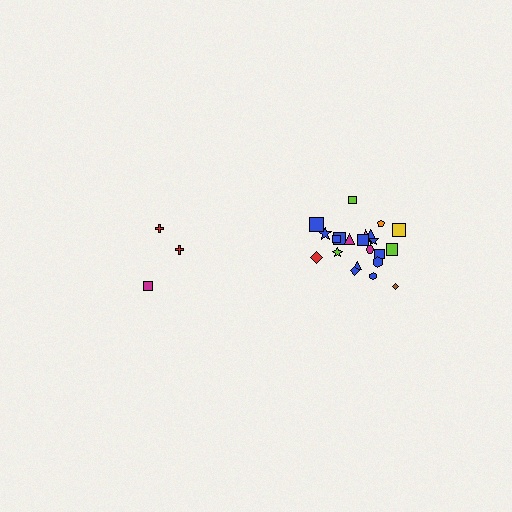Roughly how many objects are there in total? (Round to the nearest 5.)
Roughly 25 objects in total.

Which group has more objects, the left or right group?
The right group.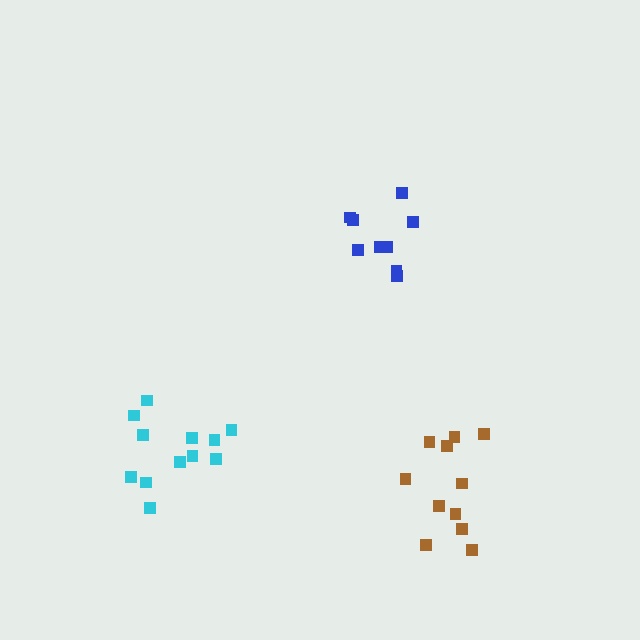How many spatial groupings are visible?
There are 3 spatial groupings.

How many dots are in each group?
Group 1: 9 dots, Group 2: 11 dots, Group 3: 12 dots (32 total).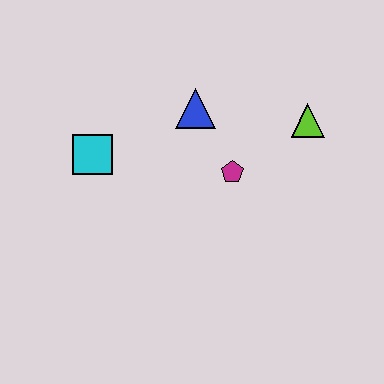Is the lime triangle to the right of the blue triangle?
Yes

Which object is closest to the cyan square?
The blue triangle is closest to the cyan square.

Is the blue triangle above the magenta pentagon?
Yes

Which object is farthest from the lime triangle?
The cyan square is farthest from the lime triangle.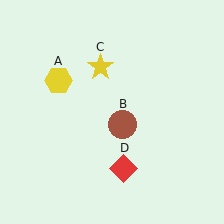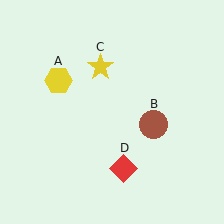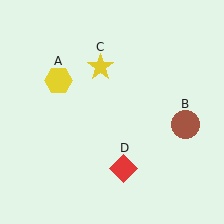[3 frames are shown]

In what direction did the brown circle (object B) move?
The brown circle (object B) moved right.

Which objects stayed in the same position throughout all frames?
Yellow hexagon (object A) and yellow star (object C) and red diamond (object D) remained stationary.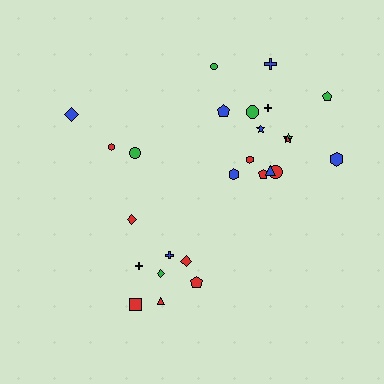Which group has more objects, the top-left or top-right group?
The top-right group.